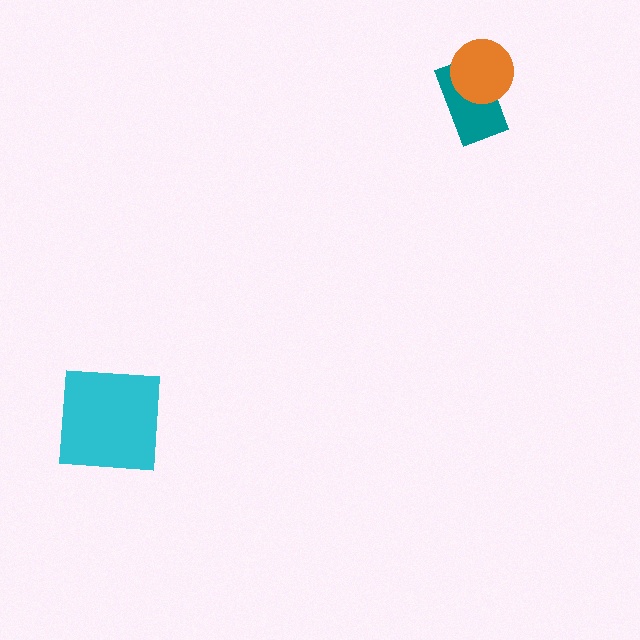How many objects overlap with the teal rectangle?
1 object overlaps with the teal rectangle.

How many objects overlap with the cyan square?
0 objects overlap with the cyan square.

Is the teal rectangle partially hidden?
Yes, it is partially covered by another shape.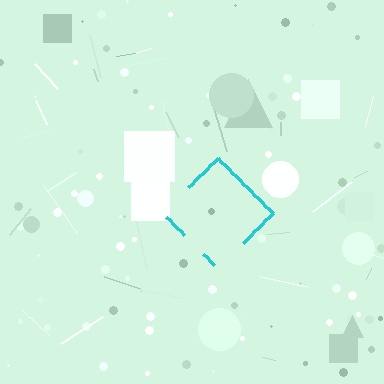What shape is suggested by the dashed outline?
The dashed outline suggests a diamond.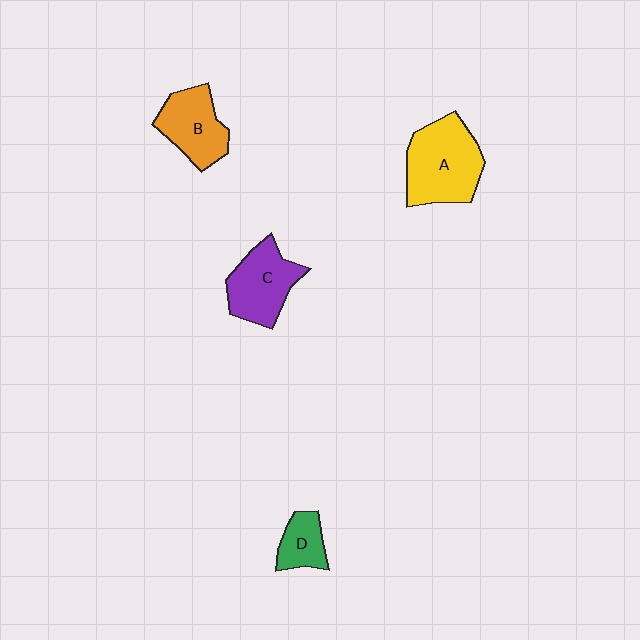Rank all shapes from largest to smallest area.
From largest to smallest: A (yellow), C (purple), B (orange), D (green).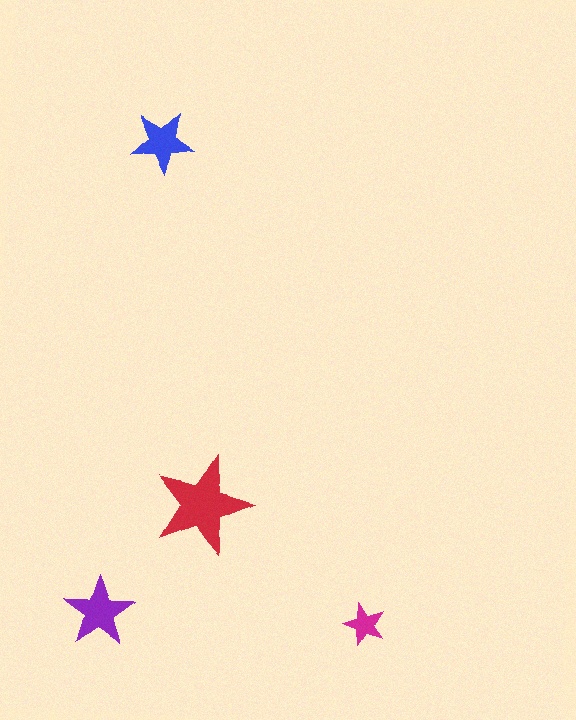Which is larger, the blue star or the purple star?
The purple one.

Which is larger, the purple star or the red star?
The red one.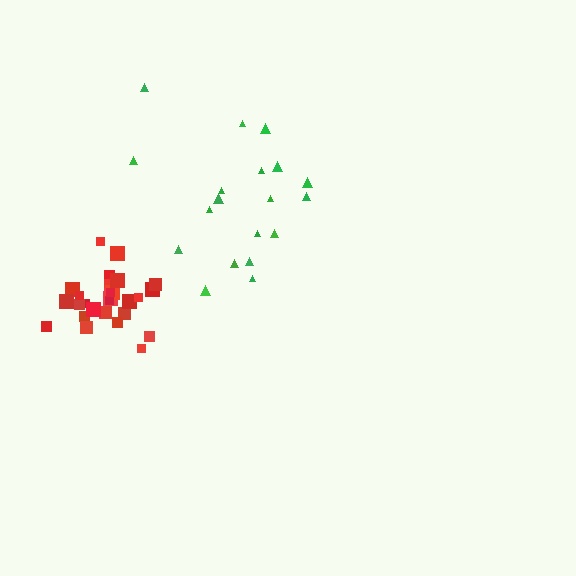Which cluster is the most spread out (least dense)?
Green.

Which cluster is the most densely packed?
Red.